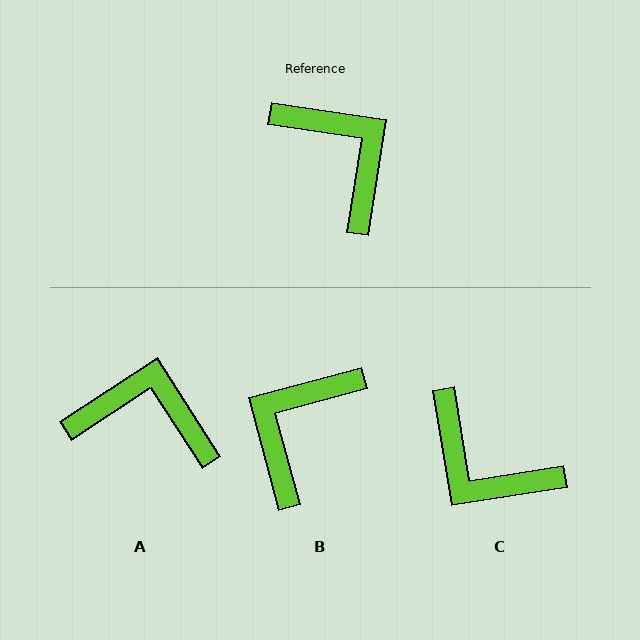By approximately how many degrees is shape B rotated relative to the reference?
Approximately 114 degrees counter-clockwise.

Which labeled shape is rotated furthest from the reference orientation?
C, about 162 degrees away.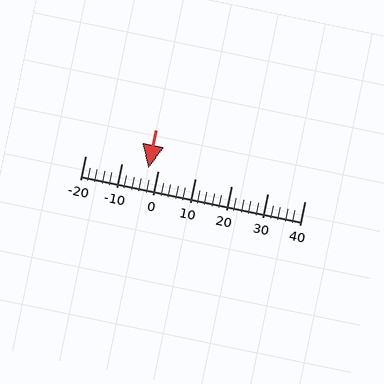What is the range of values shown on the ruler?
The ruler shows values from -20 to 40.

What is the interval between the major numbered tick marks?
The major tick marks are spaced 10 units apart.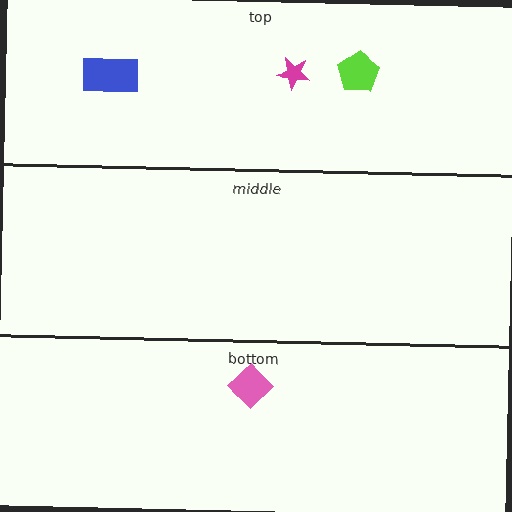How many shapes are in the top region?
3.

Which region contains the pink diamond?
The bottom region.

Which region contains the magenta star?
The top region.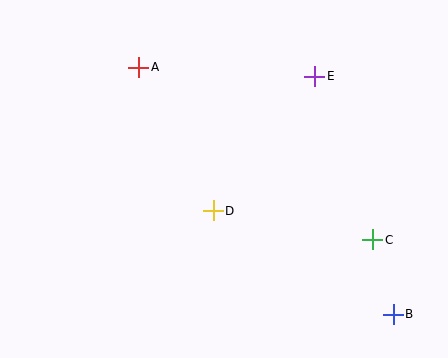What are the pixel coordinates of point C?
Point C is at (373, 240).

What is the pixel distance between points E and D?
The distance between E and D is 169 pixels.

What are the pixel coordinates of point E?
Point E is at (315, 76).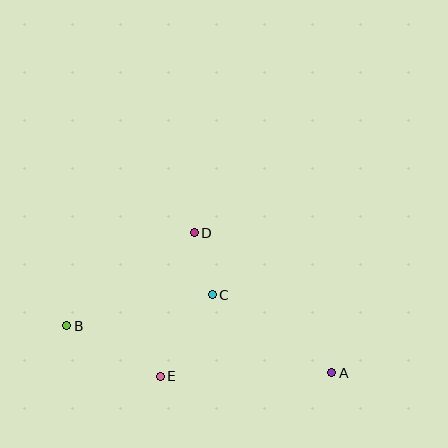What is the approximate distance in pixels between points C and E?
The distance between C and E is approximately 97 pixels.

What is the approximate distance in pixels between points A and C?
The distance between A and C is approximately 142 pixels.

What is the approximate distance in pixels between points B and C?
The distance between B and C is approximately 149 pixels.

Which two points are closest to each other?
Points C and D are closest to each other.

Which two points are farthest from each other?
Points A and B are farthest from each other.